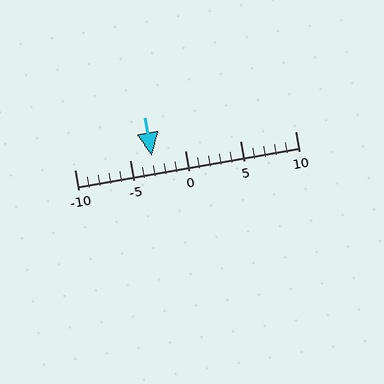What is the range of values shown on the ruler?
The ruler shows values from -10 to 10.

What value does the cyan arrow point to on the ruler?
The cyan arrow points to approximately -3.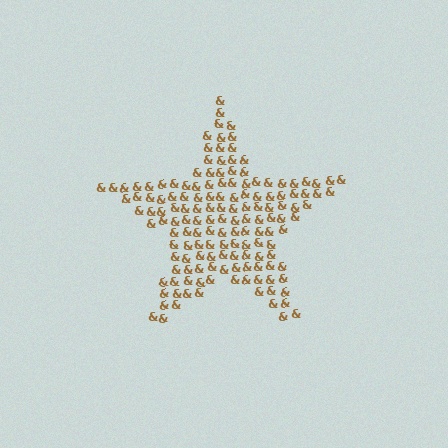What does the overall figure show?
The overall figure shows a star.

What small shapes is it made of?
It is made of small ampersands.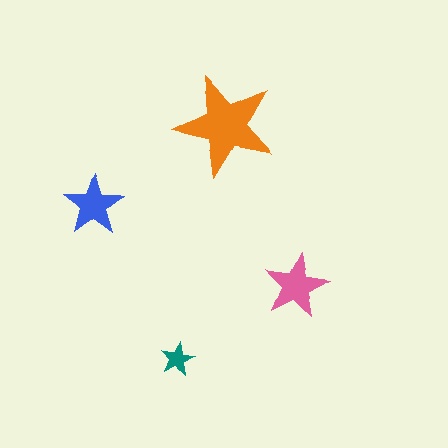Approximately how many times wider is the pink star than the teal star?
About 2 times wider.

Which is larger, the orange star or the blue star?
The orange one.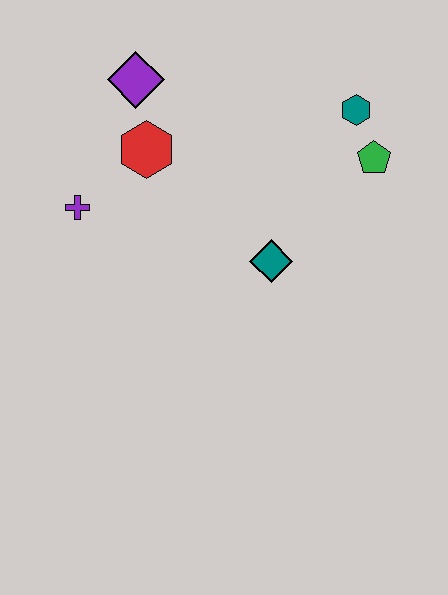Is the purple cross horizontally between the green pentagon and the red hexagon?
No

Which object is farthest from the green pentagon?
The purple cross is farthest from the green pentagon.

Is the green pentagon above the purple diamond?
No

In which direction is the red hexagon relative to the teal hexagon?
The red hexagon is to the left of the teal hexagon.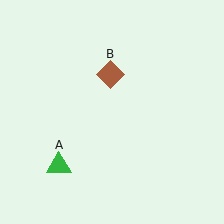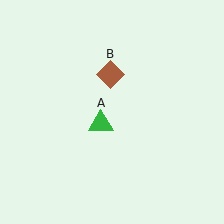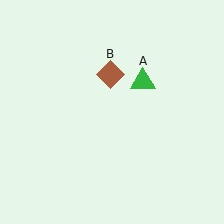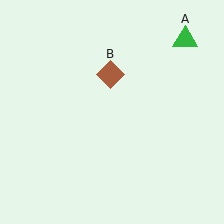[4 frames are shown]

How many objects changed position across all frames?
1 object changed position: green triangle (object A).